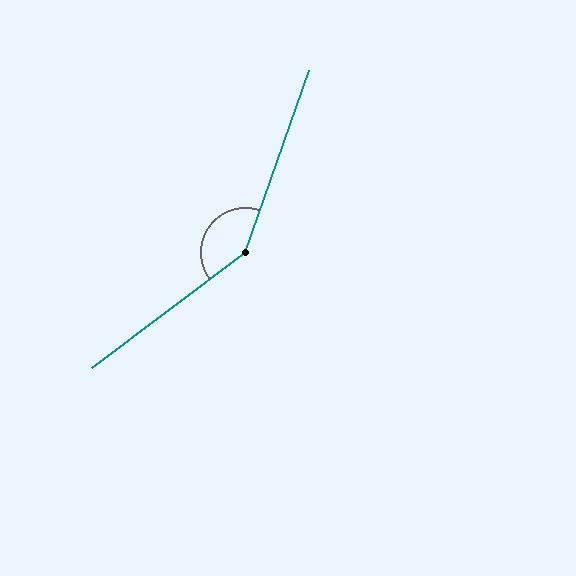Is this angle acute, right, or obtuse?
It is obtuse.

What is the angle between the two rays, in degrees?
Approximately 146 degrees.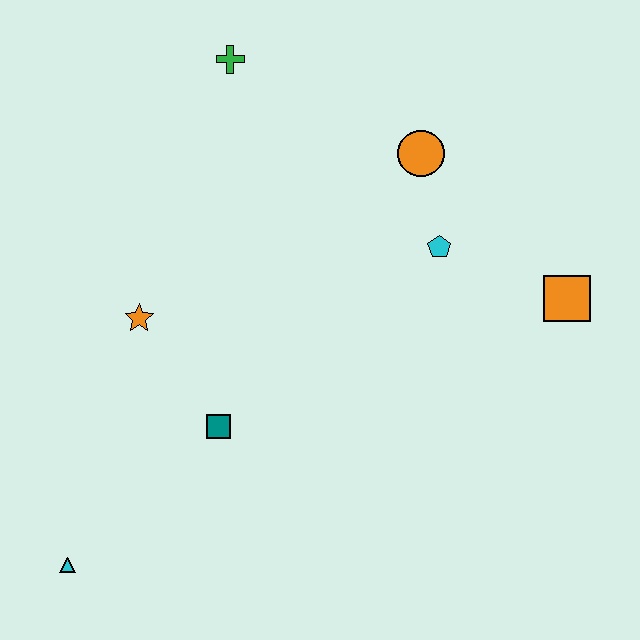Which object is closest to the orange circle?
The cyan pentagon is closest to the orange circle.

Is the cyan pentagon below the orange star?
No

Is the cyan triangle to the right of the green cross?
No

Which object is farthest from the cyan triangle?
The orange square is farthest from the cyan triangle.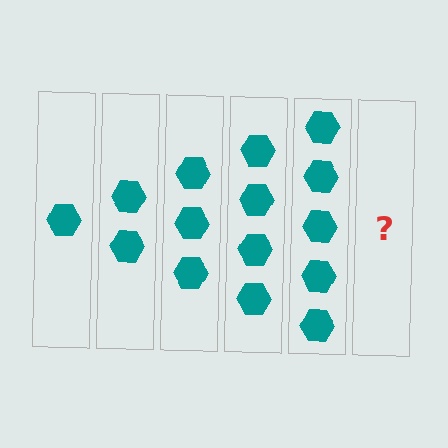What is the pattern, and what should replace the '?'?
The pattern is that each step adds one more hexagon. The '?' should be 6 hexagons.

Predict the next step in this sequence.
The next step is 6 hexagons.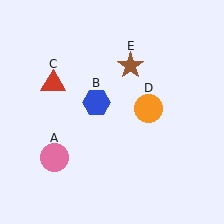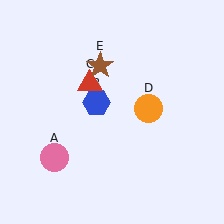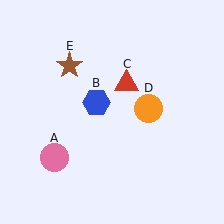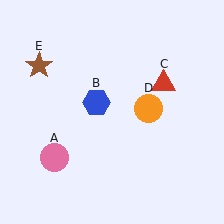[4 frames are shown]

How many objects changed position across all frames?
2 objects changed position: red triangle (object C), brown star (object E).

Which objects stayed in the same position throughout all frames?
Pink circle (object A) and blue hexagon (object B) and orange circle (object D) remained stationary.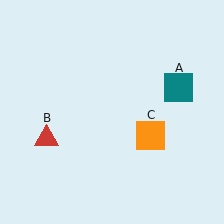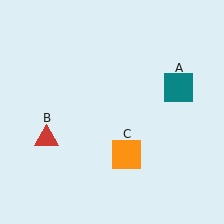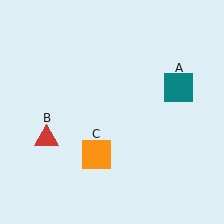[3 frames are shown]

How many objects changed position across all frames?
1 object changed position: orange square (object C).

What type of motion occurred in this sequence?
The orange square (object C) rotated clockwise around the center of the scene.